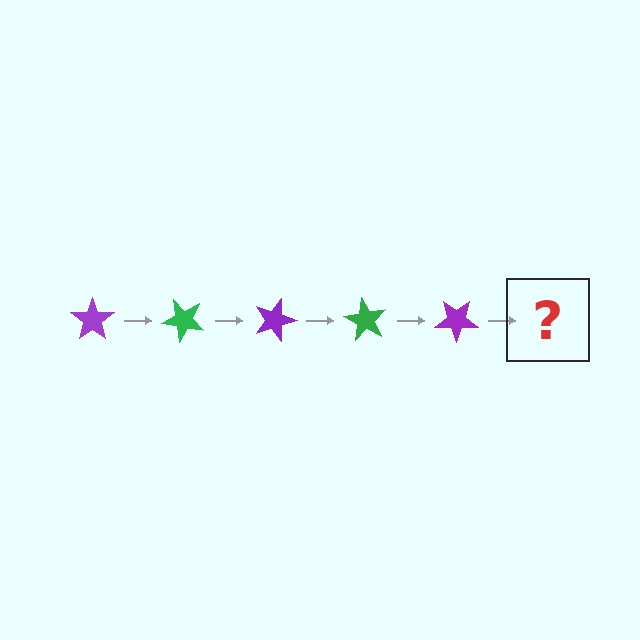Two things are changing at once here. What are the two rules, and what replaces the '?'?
The two rules are that it rotates 45 degrees each step and the color cycles through purple and green. The '?' should be a green star, rotated 225 degrees from the start.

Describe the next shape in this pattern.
It should be a green star, rotated 225 degrees from the start.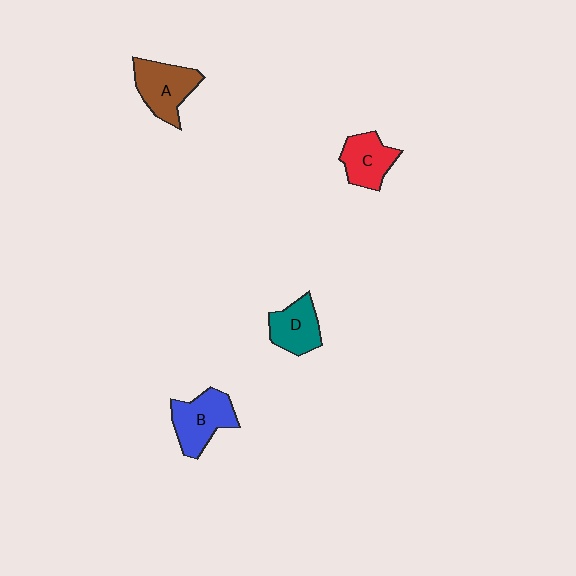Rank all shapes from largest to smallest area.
From largest to smallest: B (blue), A (brown), C (red), D (teal).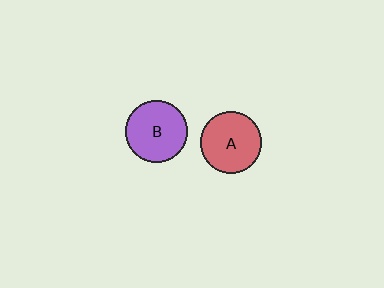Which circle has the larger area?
Circle A (red).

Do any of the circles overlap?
No, none of the circles overlap.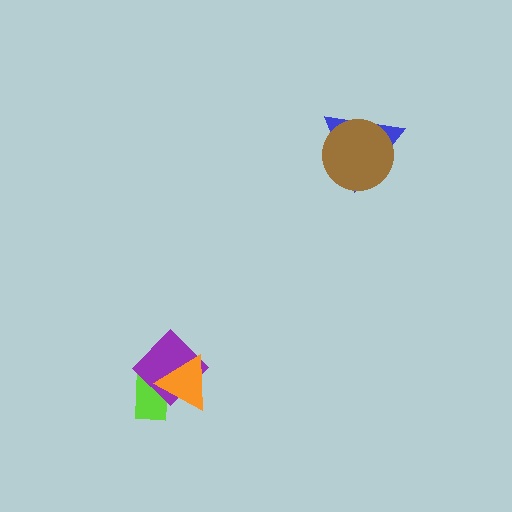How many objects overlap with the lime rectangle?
2 objects overlap with the lime rectangle.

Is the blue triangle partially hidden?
Yes, it is partially covered by another shape.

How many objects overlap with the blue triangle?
1 object overlaps with the blue triangle.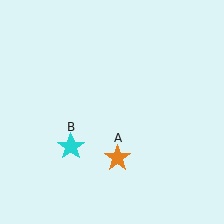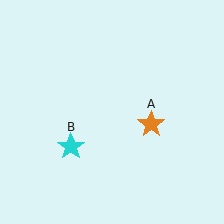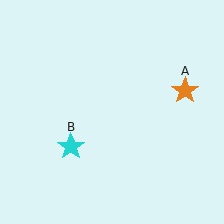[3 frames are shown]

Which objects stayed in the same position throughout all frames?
Cyan star (object B) remained stationary.